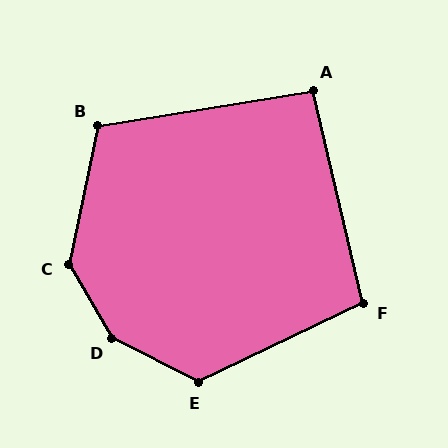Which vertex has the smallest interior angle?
A, at approximately 94 degrees.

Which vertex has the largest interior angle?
D, at approximately 147 degrees.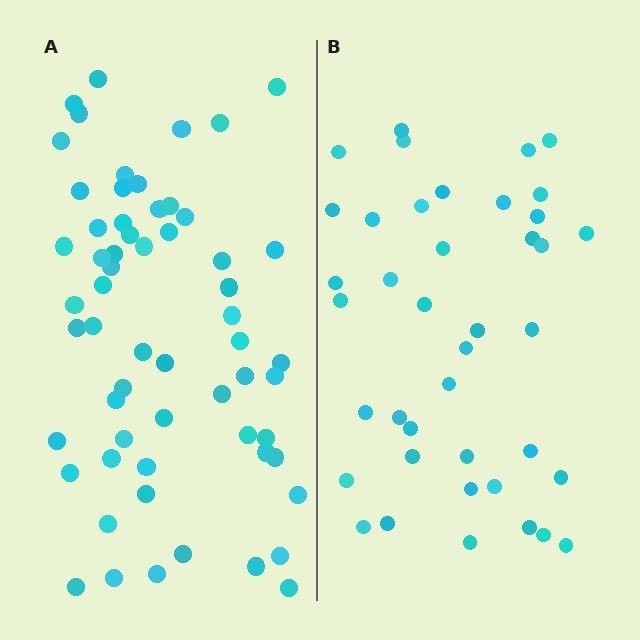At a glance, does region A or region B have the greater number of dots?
Region A (the left region) has more dots.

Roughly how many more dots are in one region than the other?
Region A has approximately 20 more dots than region B.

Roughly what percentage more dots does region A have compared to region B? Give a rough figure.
About 50% more.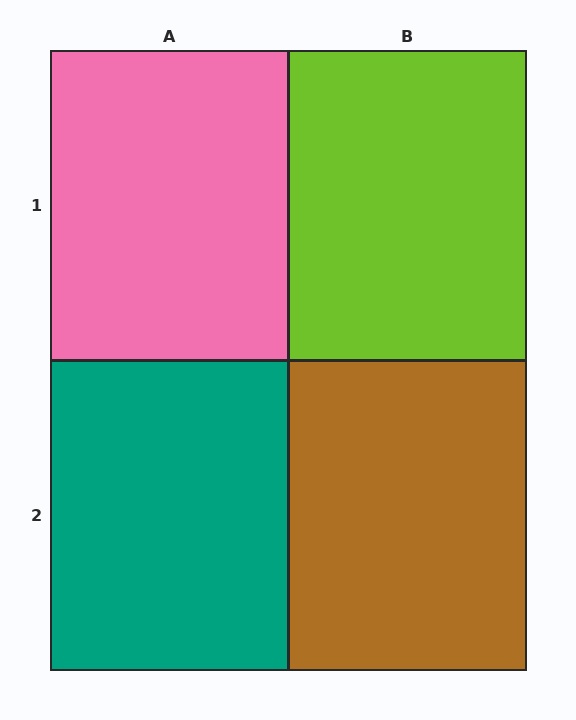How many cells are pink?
1 cell is pink.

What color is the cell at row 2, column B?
Brown.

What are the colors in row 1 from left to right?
Pink, lime.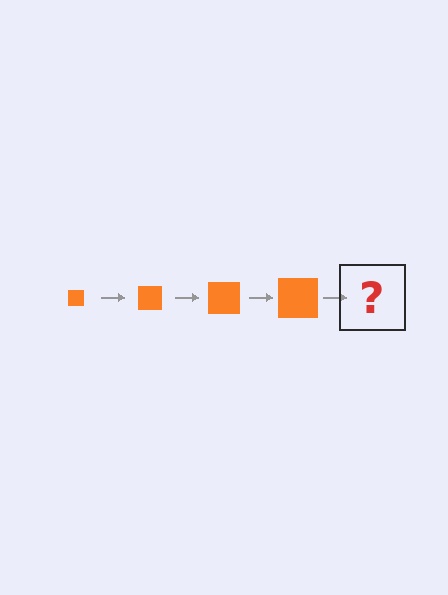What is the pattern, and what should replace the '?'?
The pattern is that the square gets progressively larger each step. The '?' should be an orange square, larger than the previous one.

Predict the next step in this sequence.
The next step is an orange square, larger than the previous one.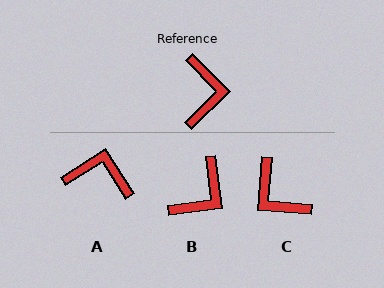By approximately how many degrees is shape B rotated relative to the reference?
Approximately 37 degrees clockwise.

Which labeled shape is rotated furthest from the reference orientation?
C, about 139 degrees away.